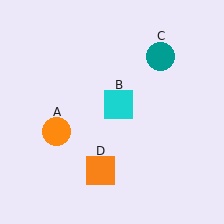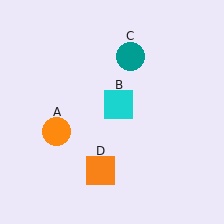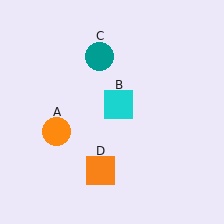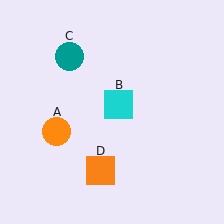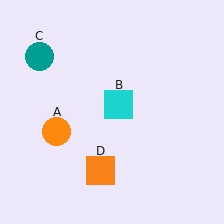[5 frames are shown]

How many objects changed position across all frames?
1 object changed position: teal circle (object C).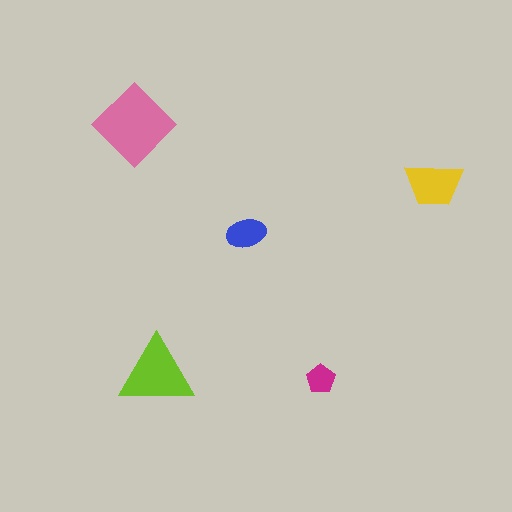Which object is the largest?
The pink diamond.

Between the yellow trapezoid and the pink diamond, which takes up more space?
The pink diamond.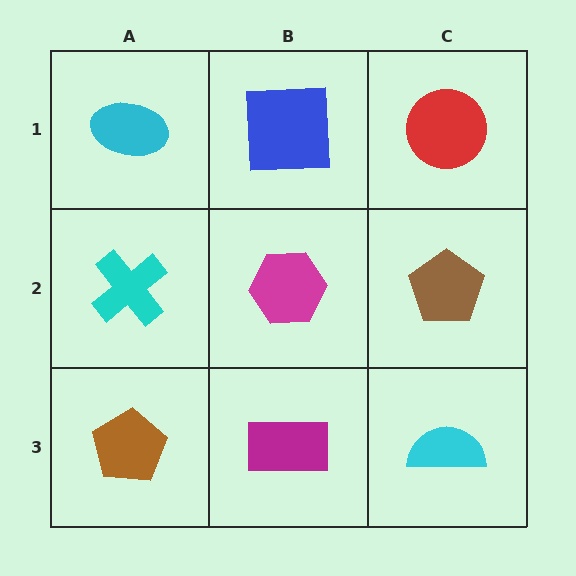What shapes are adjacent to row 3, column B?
A magenta hexagon (row 2, column B), a brown pentagon (row 3, column A), a cyan semicircle (row 3, column C).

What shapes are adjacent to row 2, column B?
A blue square (row 1, column B), a magenta rectangle (row 3, column B), a cyan cross (row 2, column A), a brown pentagon (row 2, column C).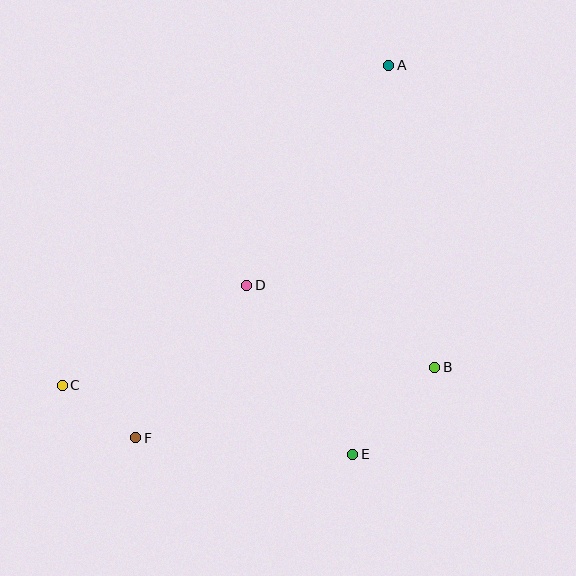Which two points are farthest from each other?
Points A and C are farthest from each other.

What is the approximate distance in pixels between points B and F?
The distance between B and F is approximately 307 pixels.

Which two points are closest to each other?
Points C and F are closest to each other.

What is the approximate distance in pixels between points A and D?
The distance between A and D is approximately 262 pixels.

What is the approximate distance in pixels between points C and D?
The distance between C and D is approximately 210 pixels.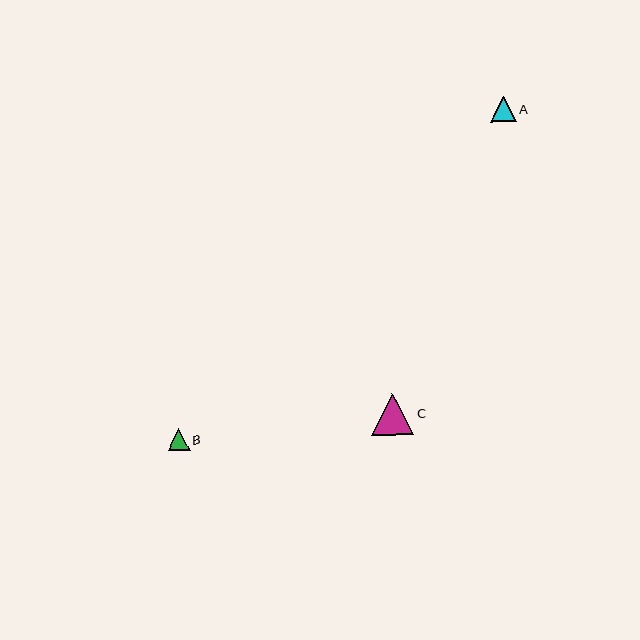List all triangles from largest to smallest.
From largest to smallest: C, A, B.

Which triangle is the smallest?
Triangle B is the smallest with a size of approximately 22 pixels.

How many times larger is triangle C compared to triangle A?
Triangle C is approximately 1.7 times the size of triangle A.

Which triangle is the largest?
Triangle C is the largest with a size of approximately 42 pixels.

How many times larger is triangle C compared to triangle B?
Triangle C is approximately 2.0 times the size of triangle B.